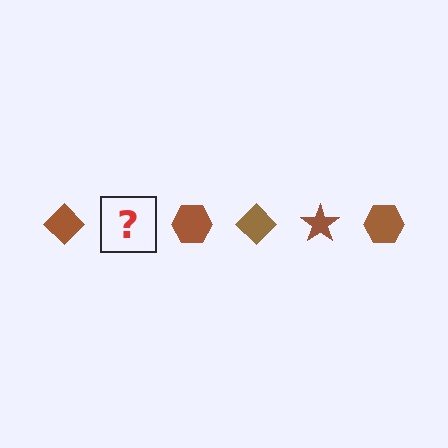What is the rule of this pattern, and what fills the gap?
The rule is that the pattern cycles through diamond, star, hexagon shapes in brown. The gap should be filled with a brown star.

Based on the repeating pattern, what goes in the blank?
The blank should be a brown star.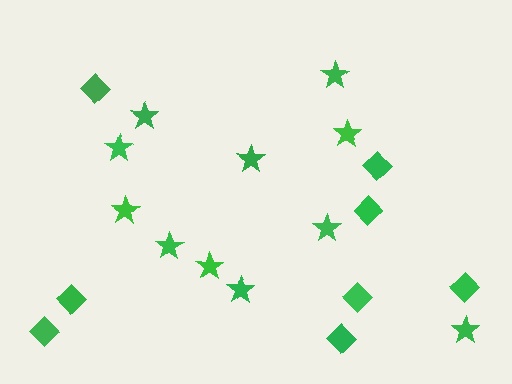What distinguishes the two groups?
There are 2 groups: one group of diamonds (8) and one group of stars (11).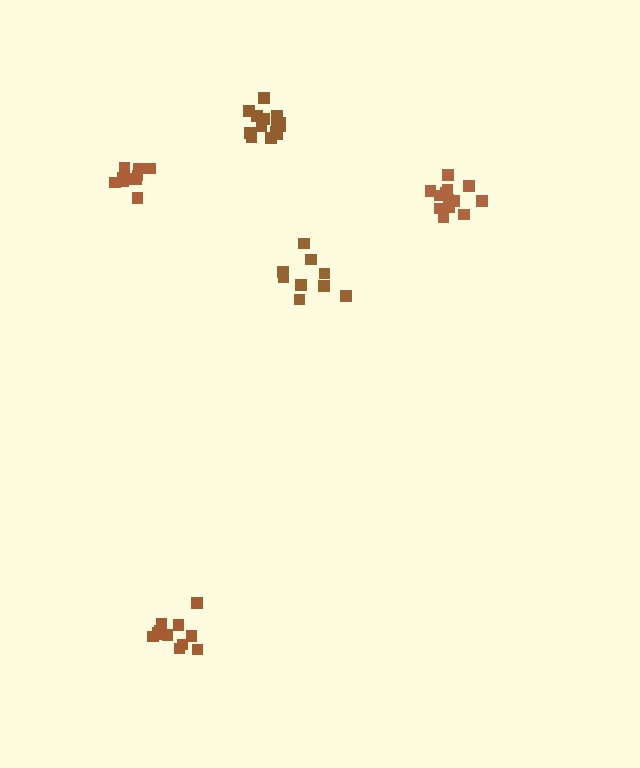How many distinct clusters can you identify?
There are 5 distinct clusters.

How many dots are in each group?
Group 1: 13 dots, Group 2: 9 dots, Group 3: 10 dots, Group 4: 12 dots, Group 5: 14 dots (58 total).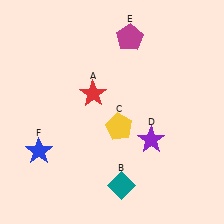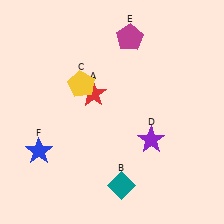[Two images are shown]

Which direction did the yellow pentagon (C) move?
The yellow pentagon (C) moved up.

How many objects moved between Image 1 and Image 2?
1 object moved between the two images.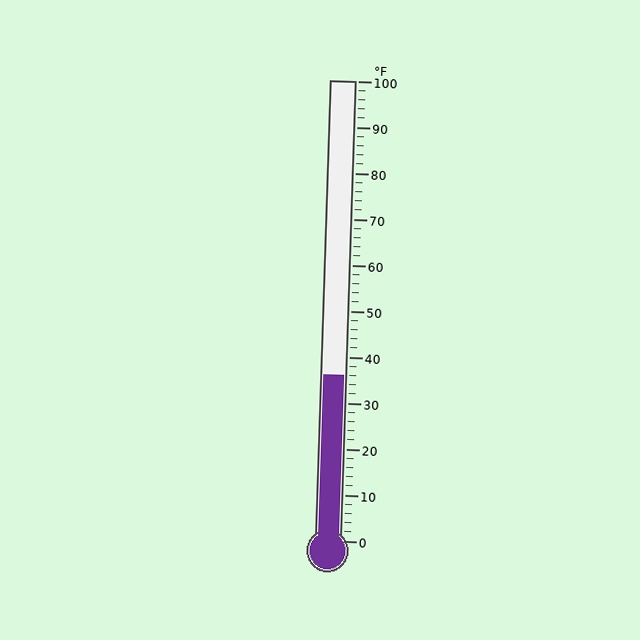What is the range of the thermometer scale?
The thermometer scale ranges from 0°F to 100°F.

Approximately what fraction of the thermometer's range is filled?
The thermometer is filled to approximately 35% of its range.